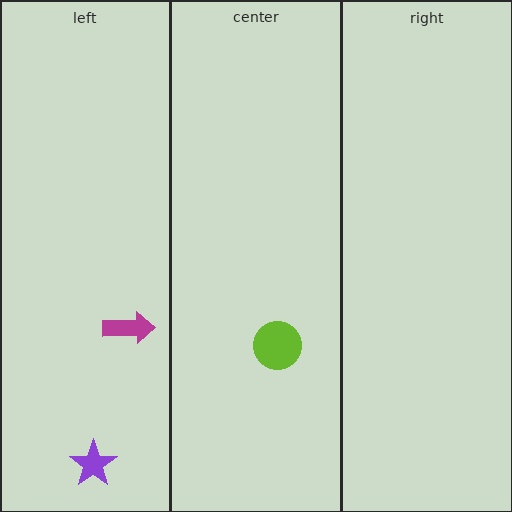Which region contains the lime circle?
The center region.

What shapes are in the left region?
The magenta arrow, the purple star.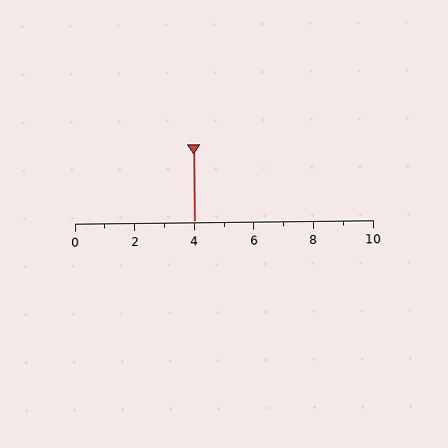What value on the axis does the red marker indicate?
The marker indicates approximately 4.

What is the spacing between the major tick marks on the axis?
The major ticks are spaced 2 apart.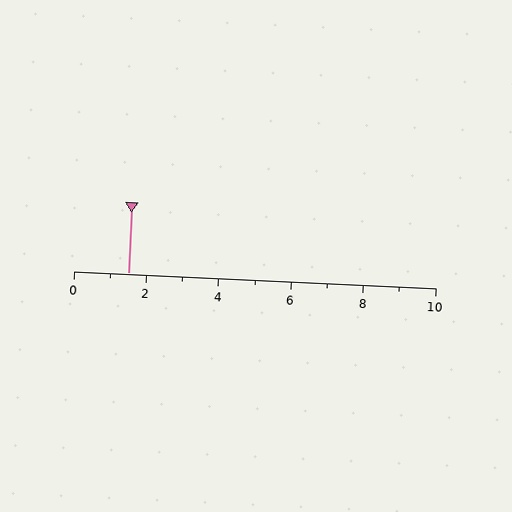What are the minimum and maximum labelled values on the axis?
The axis runs from 0 to 10.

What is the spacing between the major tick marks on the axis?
The major ticks are spaced 2 apart.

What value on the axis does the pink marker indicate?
The marker indicates approximately 1.5.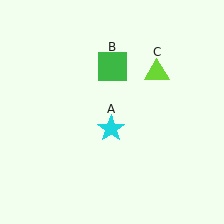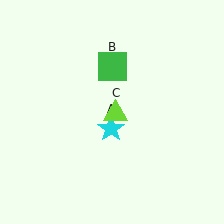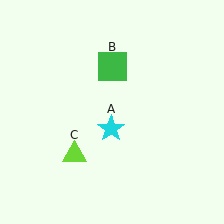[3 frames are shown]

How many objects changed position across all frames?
1 object changed position: lime triangle (object C).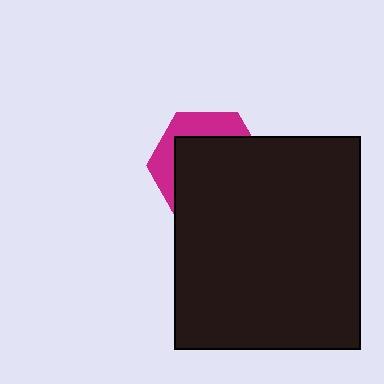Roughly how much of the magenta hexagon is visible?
A small part of it is visible (roughly 31%).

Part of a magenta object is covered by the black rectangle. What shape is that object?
It is a hexagon.